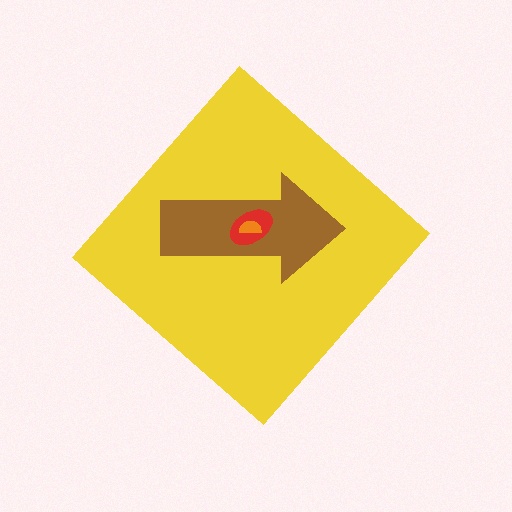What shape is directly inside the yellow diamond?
The brown arrow.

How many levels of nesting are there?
4.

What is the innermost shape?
The orange semicircle.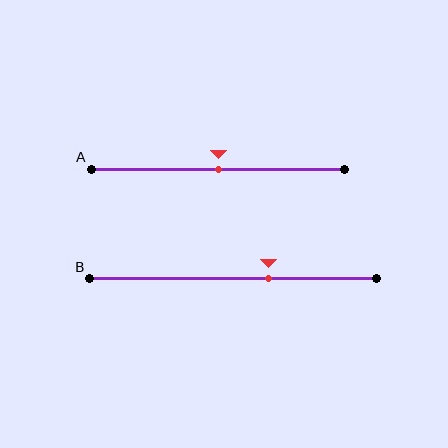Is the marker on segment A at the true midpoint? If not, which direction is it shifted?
Yes, the marker on segment A is at the true midpoint.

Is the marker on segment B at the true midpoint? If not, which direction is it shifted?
No, the marker on segment B is shifted to the right by about 12% of the segment length.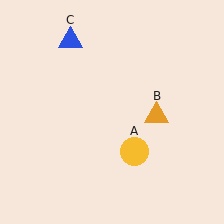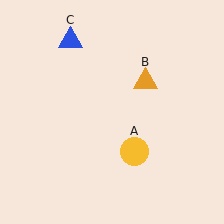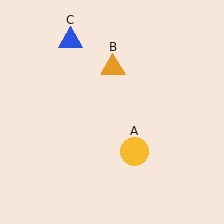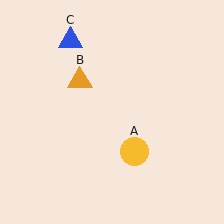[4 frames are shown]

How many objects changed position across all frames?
1 object changed position: orange triangle (object B).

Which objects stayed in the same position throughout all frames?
Yellow circle (object A) and blue triangle (object C) remained stationary.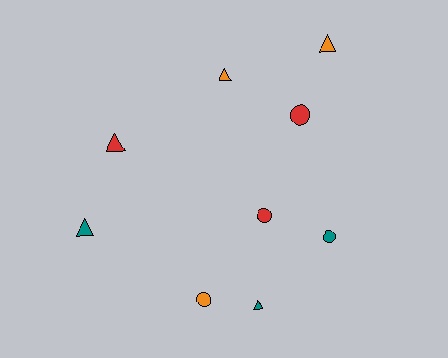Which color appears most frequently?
Red, with 3 objects.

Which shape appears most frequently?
Triangle, with 5 objects.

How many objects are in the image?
There are 9 objects.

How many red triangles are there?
There is 1 red triangle.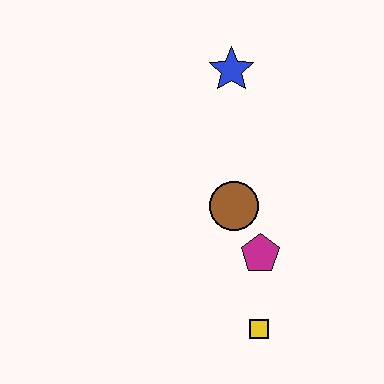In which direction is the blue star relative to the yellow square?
The blue star is above the yellow square.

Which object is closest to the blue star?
The brown circle is closest to the blue star.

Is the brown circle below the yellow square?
No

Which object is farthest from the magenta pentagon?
The blue star is farthest from the magenta pentagon.